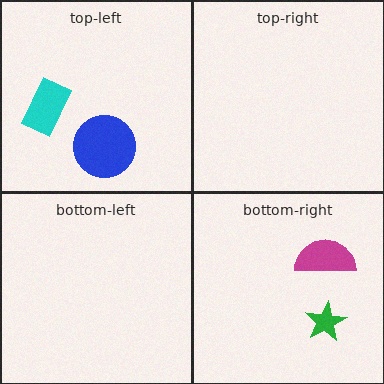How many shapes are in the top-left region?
2.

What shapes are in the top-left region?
The blue circle, the cyan rectangle.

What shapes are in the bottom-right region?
The green star, the magenta semicircle.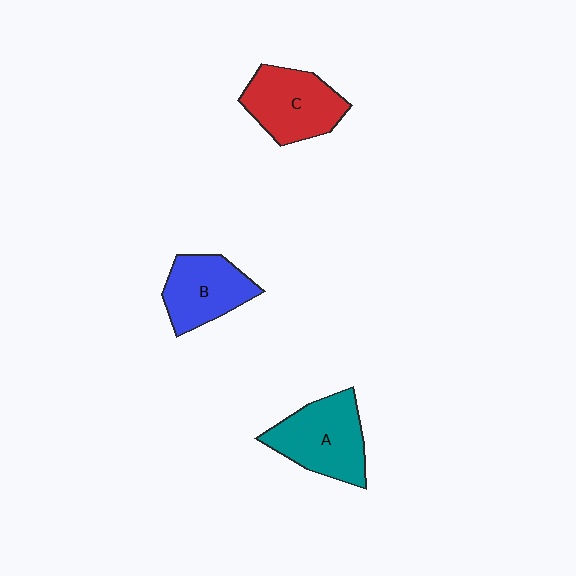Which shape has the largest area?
Shape A (teal).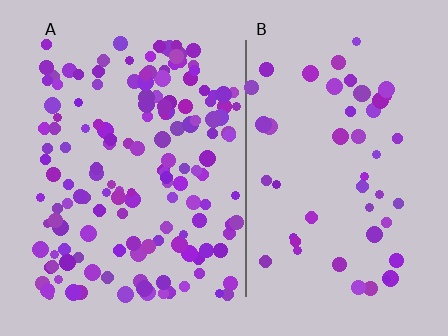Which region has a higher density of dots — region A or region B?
A (the left).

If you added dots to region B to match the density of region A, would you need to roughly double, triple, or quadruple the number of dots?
Approximately triple.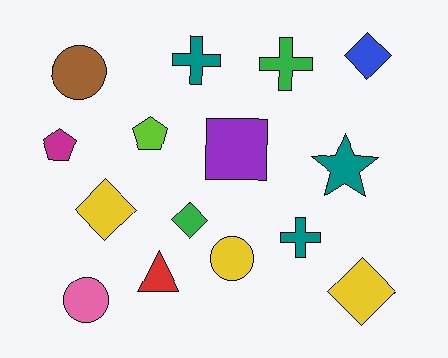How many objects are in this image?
There are 15 objects.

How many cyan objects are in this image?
There are no cyan objects.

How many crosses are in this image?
There are 3 crosses.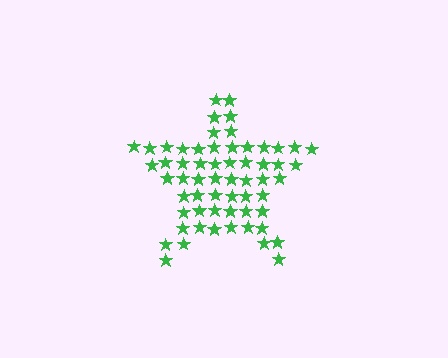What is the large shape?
The large shape is a star.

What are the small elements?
The small elements are stars.